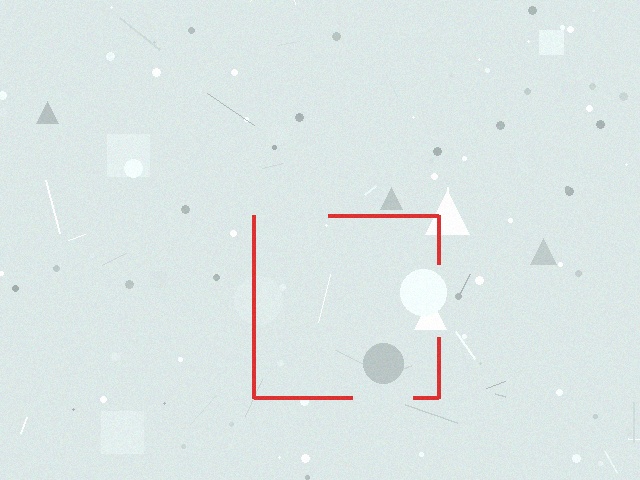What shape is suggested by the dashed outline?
The dashed outline suggests a square.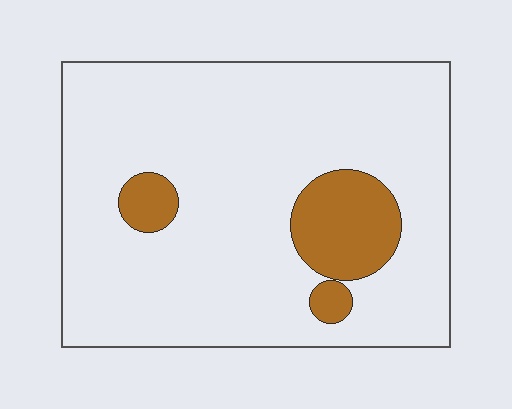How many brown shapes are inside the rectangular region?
3.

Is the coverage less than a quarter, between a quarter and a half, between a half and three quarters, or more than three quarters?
Less than a quarter.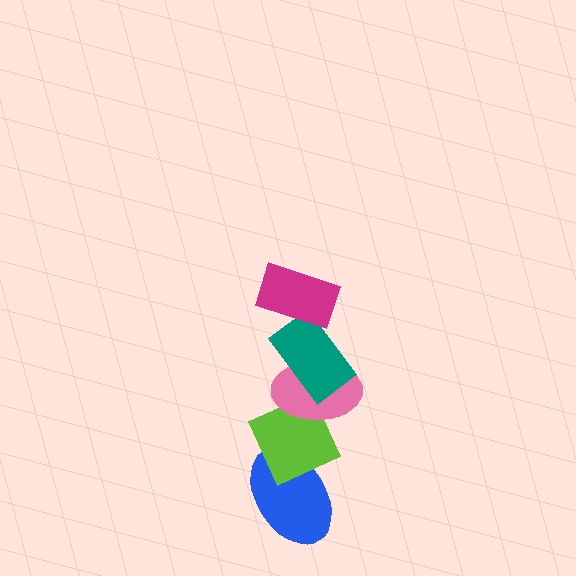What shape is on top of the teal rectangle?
The magenta rectangle is on top of the teal rectangle.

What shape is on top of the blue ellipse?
The lime diamond is on top of the blue ellipse.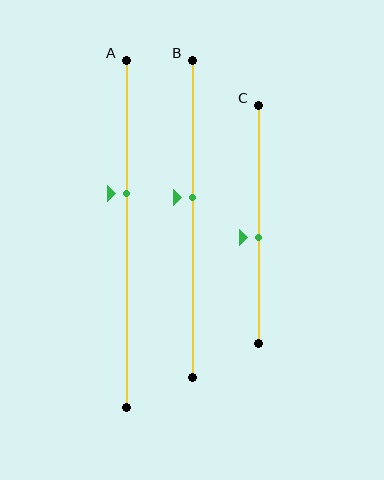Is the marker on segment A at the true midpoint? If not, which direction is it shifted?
No, the marker on segment A is shifted upward by about 11% of the segment length.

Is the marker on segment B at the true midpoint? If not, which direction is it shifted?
No, the marker on segment B is shifted upward by about 7% of the segment length.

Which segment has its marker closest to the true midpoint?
Segment C has its marker closest to the true midpoint.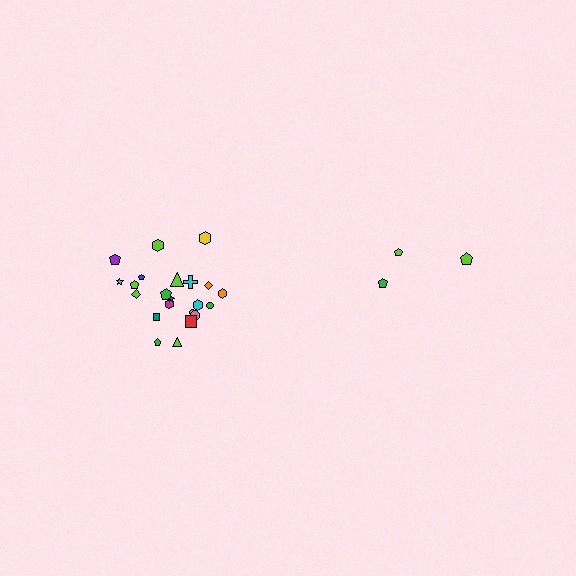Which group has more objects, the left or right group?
The left group.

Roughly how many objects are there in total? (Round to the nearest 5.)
Roughly 25 objects in total.